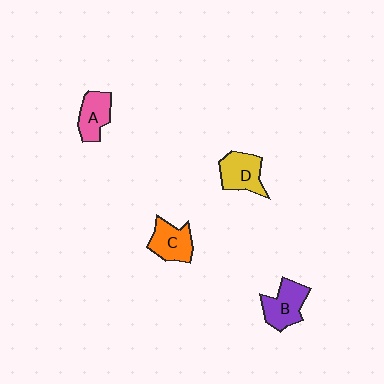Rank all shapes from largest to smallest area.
From largest to smallest: B (purple), D (yellow), C (orange), A (pink).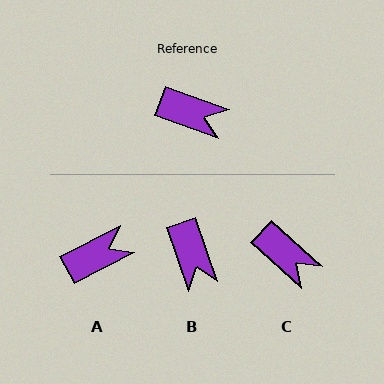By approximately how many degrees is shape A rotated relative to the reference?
Approximately 48 degrees counter-clockwise.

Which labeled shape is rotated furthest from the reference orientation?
B, about 50 degrees away.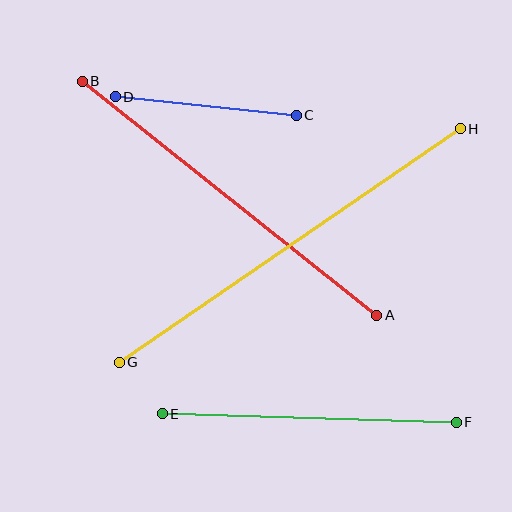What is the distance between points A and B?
The distance is approximately 376 pixels.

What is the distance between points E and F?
The distance is approximately 294 pixels.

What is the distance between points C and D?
The distance is approximately 182 pixels.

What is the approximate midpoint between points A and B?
The midpoint is at approximately (229, 198) pixels.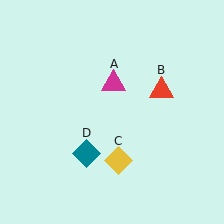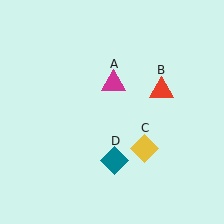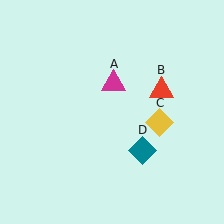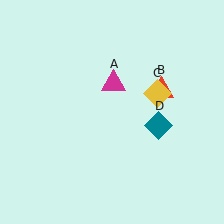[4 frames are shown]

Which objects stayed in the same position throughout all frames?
Magenta triangle (object A) and red triangle (object B) remained stationary.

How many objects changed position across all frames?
2 objects changed position: yellow diamond (object C), teal diamond (object D).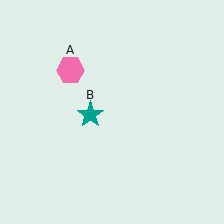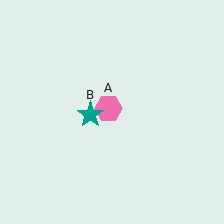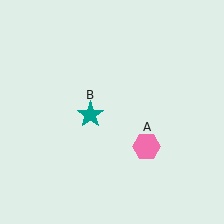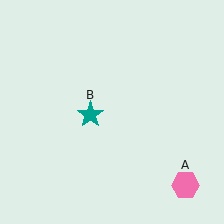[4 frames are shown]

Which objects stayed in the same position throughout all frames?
Teal star (object B) remained stationary.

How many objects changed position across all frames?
1 object changed position: pink hexagon (object A).